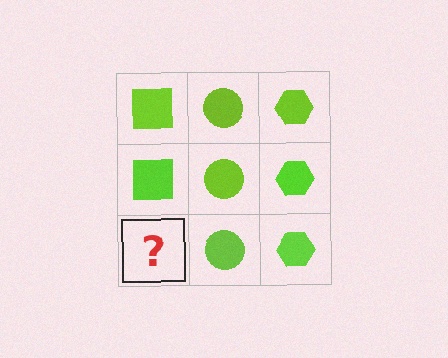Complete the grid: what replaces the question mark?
The question mark should be replaced with a lime square.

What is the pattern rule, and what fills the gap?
The rule is that each column has a consistent shape. The gap should be filled with a lime square.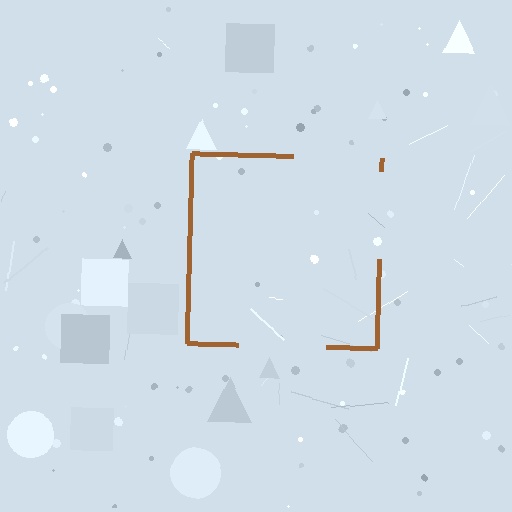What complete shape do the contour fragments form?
The contour fragments form a square.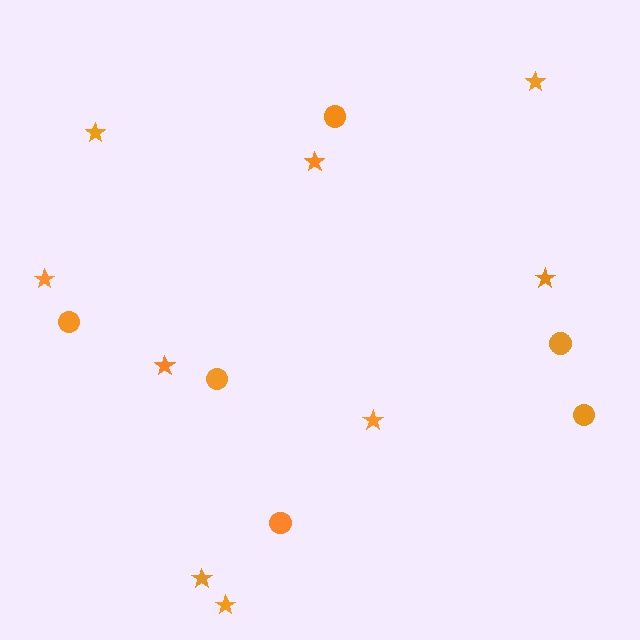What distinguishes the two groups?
There are 2 groups: one group of circles (6) and one group of stars (9).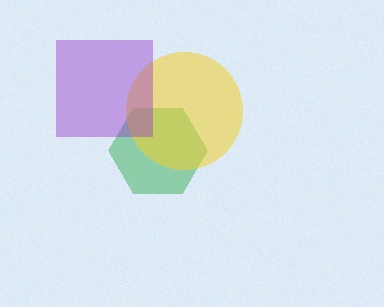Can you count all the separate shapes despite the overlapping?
Yes, there are 3 separate shapes.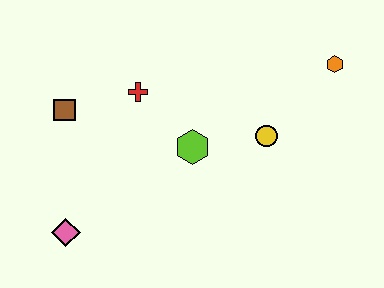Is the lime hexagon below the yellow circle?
Yes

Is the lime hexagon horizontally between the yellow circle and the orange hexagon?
No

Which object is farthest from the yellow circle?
The pink diamond is farthest from the yellow circle.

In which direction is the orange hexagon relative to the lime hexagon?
The orange hexagon is to the right of the lime hexagon.